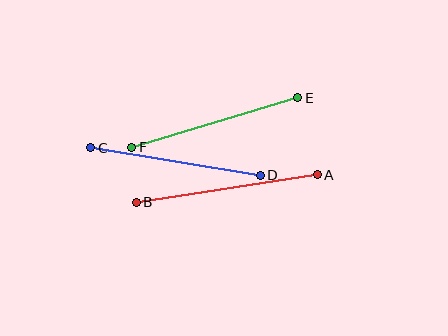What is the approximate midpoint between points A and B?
The midpoint is at approximately (227, 189) pixels.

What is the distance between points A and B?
The distance is approximately 183 pixels.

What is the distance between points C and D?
The distance is approximately 172 pixels.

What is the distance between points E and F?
The distance is approximately 173 pixels.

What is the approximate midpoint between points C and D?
The midpoint is at approximately (175, 162) pixels.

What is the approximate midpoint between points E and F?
The midpoint is at approximately (215, 122) pixels.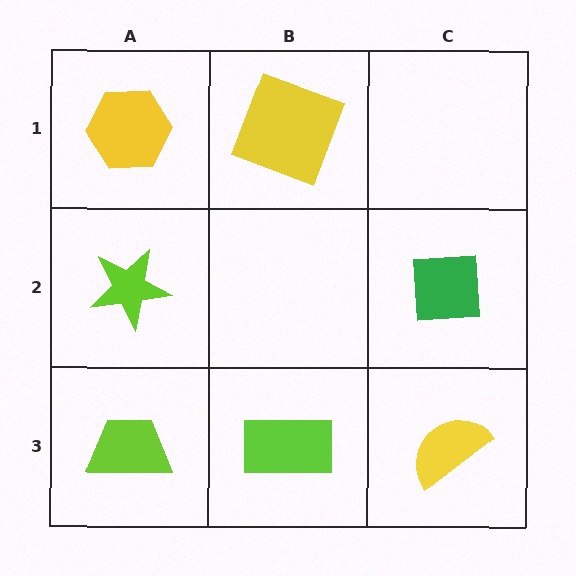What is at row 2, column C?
A green square.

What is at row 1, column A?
A yellow hexagon.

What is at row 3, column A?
A lime trapezoid.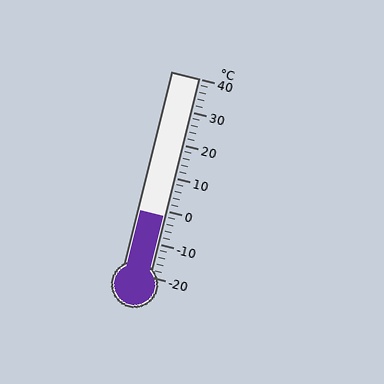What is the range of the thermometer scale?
The thermometer scale ranges from -20°C to 40°C.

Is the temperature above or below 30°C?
The temperature is below 30°C.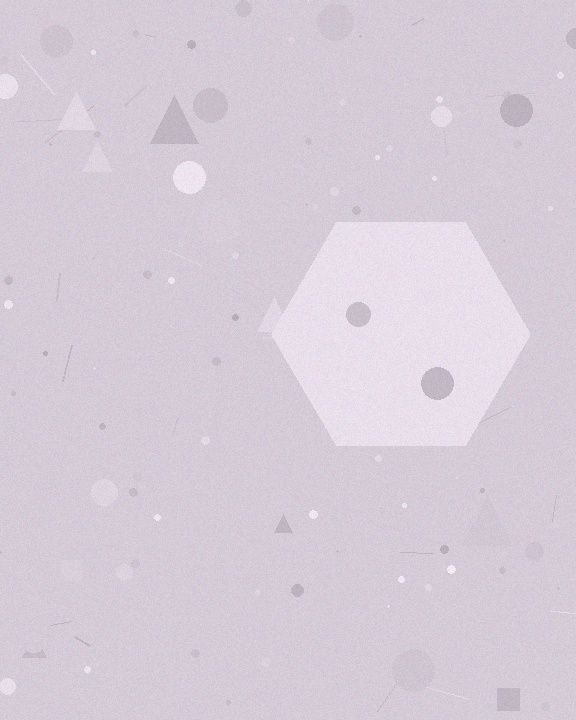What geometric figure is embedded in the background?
A hexagon is embedded in the background.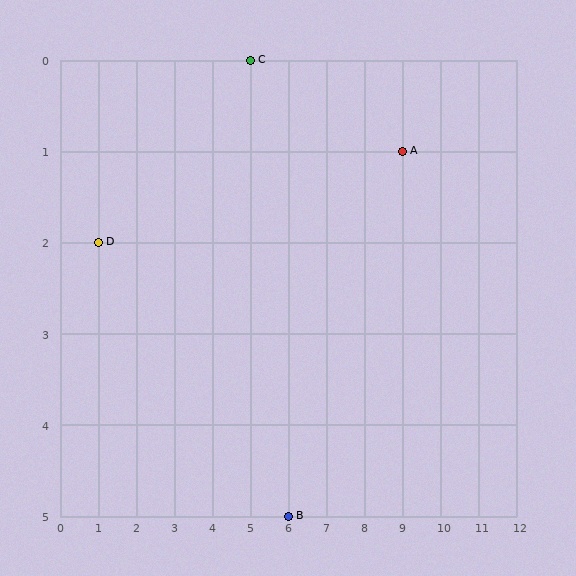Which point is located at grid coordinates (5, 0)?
Point C is at (5, 0).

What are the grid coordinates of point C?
Point C is at grid coordinates (5, 0).